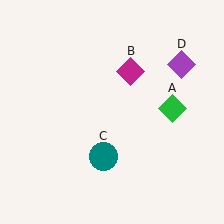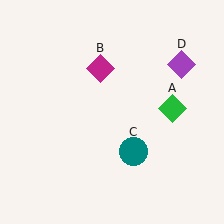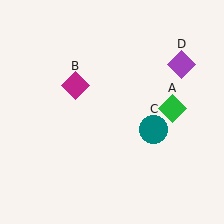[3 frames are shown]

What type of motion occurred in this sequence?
The magenta diamond (object B), teal circle (object C) rotated counterclockwise around the center of the scene.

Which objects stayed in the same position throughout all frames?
Green diamond (object A) and purple diamond (object D) remained stationary.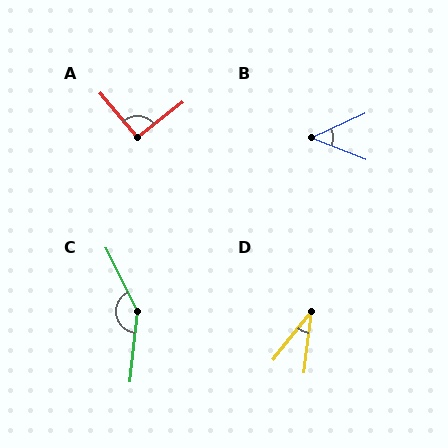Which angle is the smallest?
D, at approximately 32 degrees.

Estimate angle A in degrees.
Approximately 92 degrees.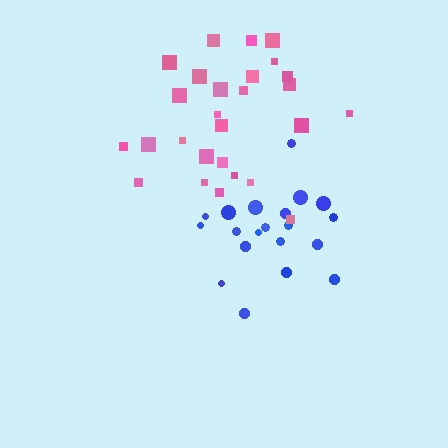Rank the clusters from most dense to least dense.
blue, pink.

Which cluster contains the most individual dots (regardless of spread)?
Pink (28).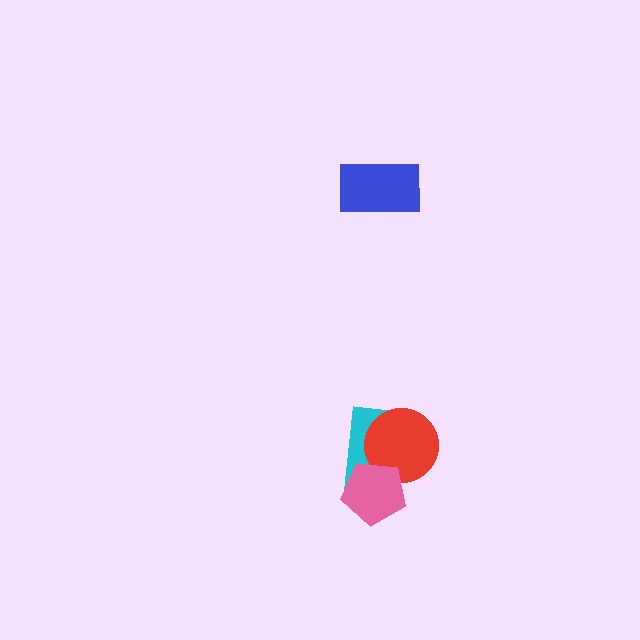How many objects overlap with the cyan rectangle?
2 objects overlap with the cyan rectangle.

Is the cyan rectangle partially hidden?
Yes, it is partially covered by another shape.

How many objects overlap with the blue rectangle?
0 objects overlap with the blue rectangle.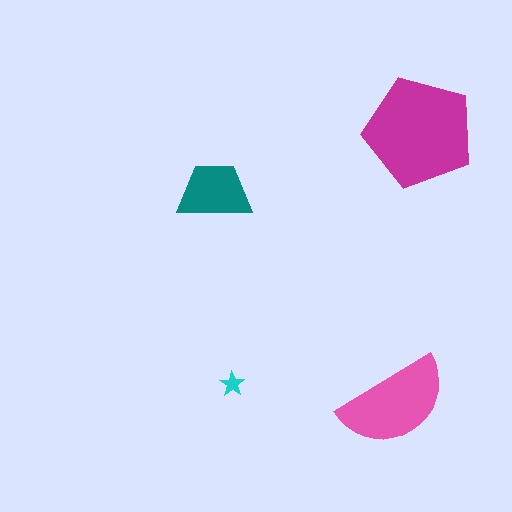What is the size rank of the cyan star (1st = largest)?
4th.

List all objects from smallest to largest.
The cyan star, the teal trapezoid, the pink semicircle, the magenta pentagon.